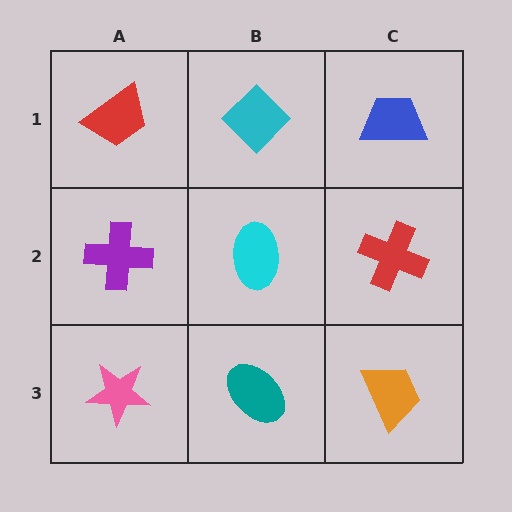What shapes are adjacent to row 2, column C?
A blue trapezoid (row 1, column C), an orange trapezoid (row 3, column C), a cyan ellipse (row 2, column B).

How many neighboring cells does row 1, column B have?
3.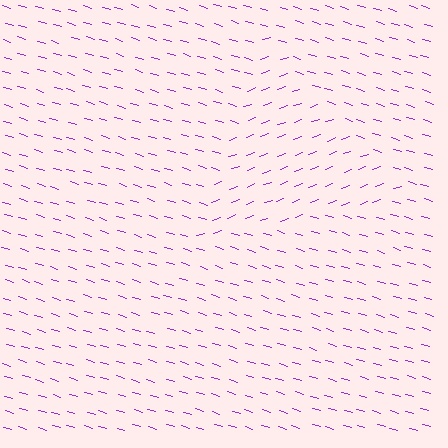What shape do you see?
I see a triangle.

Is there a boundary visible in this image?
Yes, there is a texture boundary formed by a change in line orientation.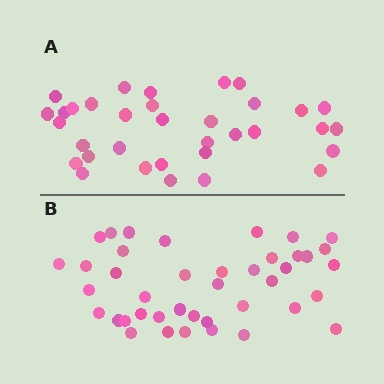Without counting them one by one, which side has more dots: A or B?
Region B (the bottom region) has more dots.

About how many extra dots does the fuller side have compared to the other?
Region B has roughly 8 or so more dots than region A.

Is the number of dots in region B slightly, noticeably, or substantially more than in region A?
Region B has only slightly more — the two regions are fairly close. The ratio is roughly 1.2 to 1.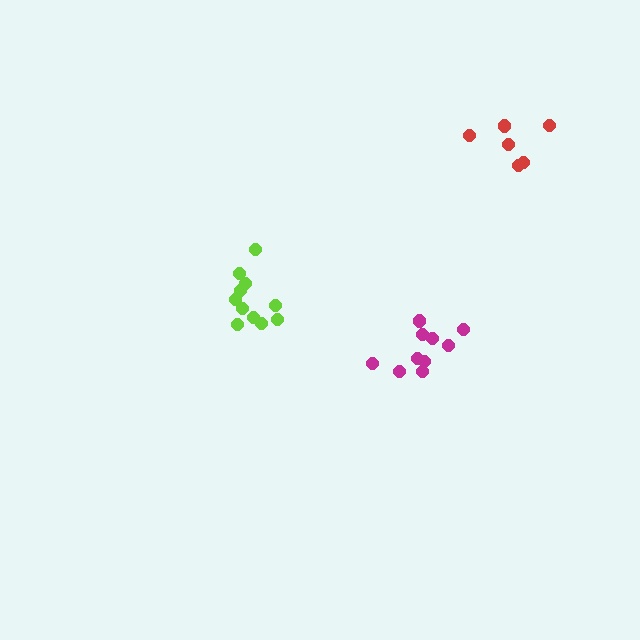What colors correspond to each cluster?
The clusters are colored: lime, red, magenta.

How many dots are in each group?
Group 1: 11 dots, Group 2: 6 dots, Group 3: 10 dots (27 total).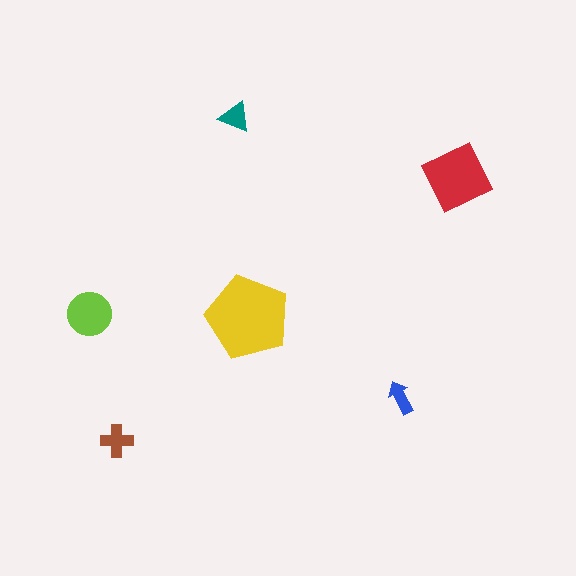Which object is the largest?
The yellow pentagon.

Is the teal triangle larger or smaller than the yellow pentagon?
Smaller.